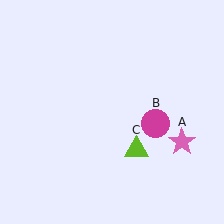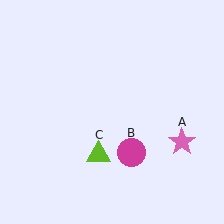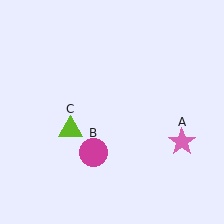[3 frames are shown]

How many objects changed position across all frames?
2 objects changed position: magenta circle (object B), lime triangle (object C).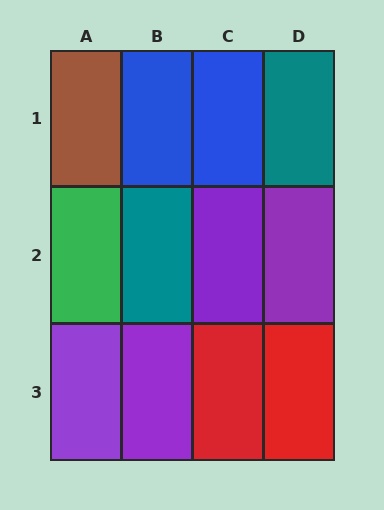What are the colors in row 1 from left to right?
Brown, blue, blue, teal.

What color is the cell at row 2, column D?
Purple.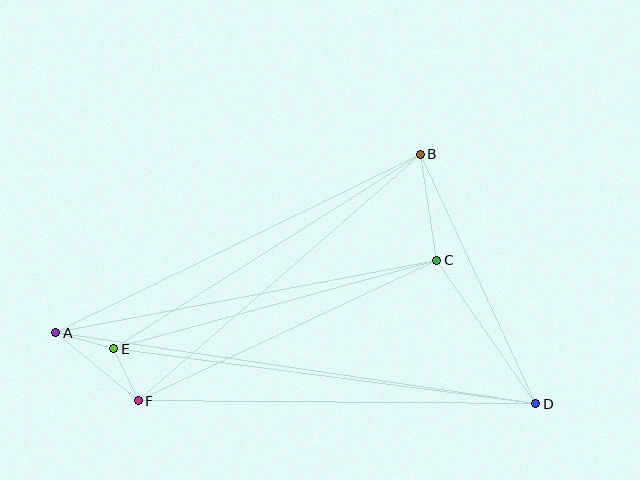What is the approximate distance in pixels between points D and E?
The distance between D and E is approximately 426 pixels.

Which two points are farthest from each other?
Points A and D are farthest from each other.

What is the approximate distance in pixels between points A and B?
The distance between A and B is approximately 405 pixels.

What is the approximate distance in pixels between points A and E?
The distance between A and E is approximately 60 pixels.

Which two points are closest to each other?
Points E and F are closest to each other.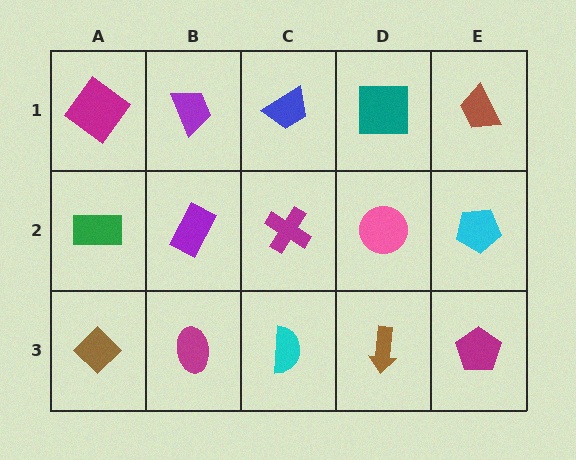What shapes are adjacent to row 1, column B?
A purple rectangle (row 2, column B), a magenta diamond (row 1, column A), a blue trapezoid (row 1, column C).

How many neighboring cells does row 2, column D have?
4.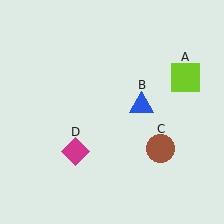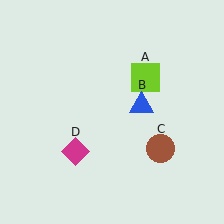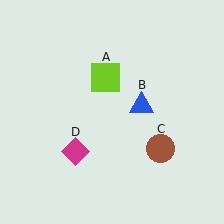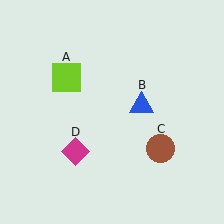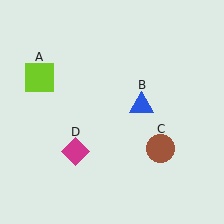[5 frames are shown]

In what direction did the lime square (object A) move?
The lime square (object A) moved left.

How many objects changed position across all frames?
1 object changed position: lime square (object A).